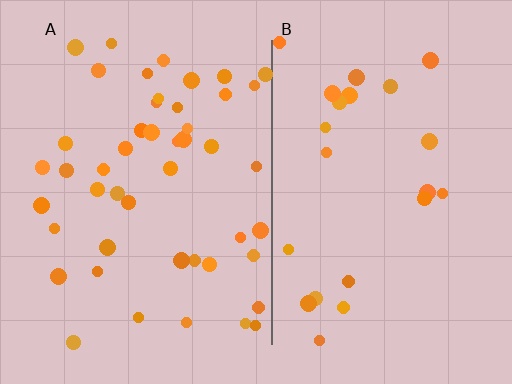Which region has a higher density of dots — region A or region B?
A (the left).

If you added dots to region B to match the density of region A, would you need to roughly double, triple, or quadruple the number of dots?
Approximately double.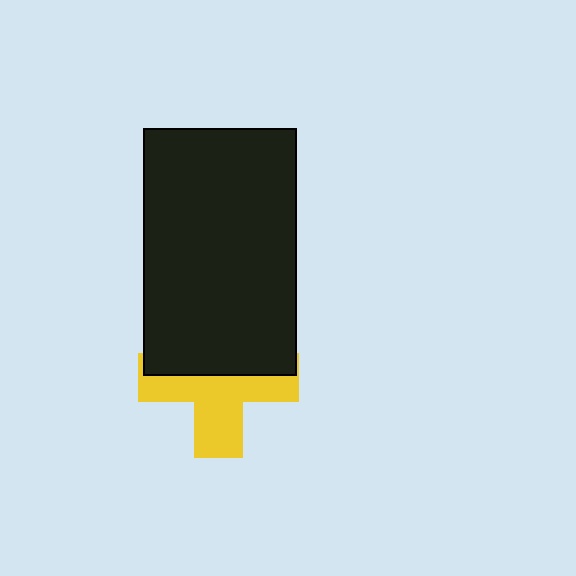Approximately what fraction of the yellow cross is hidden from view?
Roughly 46% of the yellow cross is hidden behind the black rectangle.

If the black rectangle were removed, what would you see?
You would see the complete yellow cross.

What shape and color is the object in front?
The object in front is a black rectangle.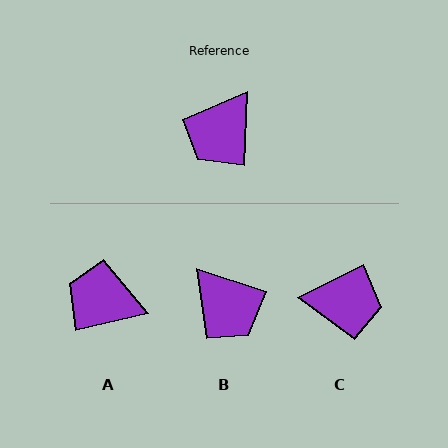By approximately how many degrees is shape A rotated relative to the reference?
Approximately 75 degrees clockwise.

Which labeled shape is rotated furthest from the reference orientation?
C, about 120 degrees away.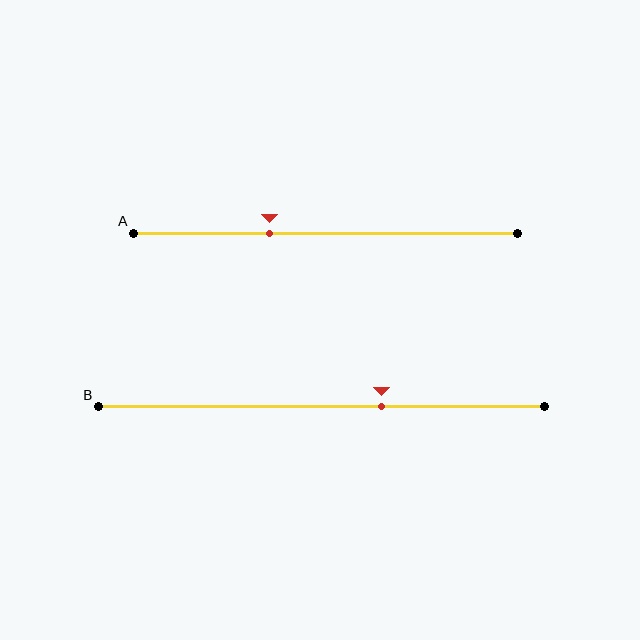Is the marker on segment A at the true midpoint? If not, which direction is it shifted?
No, the marker on segment A is shifted to the left by about 14% of the segment length.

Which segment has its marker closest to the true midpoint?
Segment B has its marker closest to the true midpoint.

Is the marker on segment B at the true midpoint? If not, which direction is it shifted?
No, the marker on segment B is shifted to the right by about 14% of the segment length.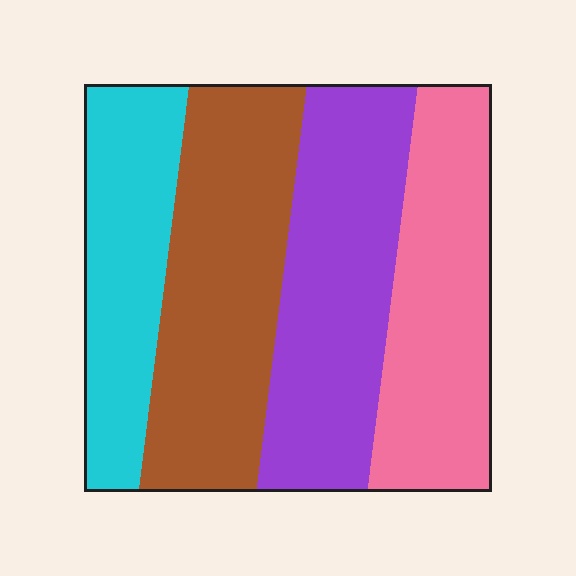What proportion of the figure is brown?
Brown takes up about one quarter (1/4) of the figure.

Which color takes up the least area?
Cyan, at roughly 20%.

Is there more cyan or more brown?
Brown.